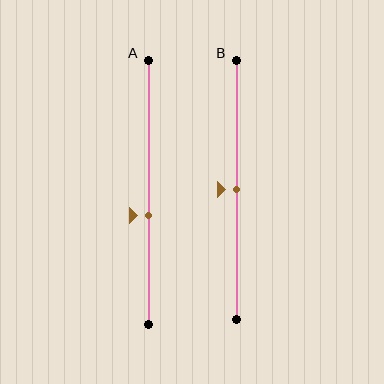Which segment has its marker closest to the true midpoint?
Segment B has its marker closest to the true midpoint.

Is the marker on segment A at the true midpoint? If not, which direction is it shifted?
No, the marker on segment A is shifted downward by about 9% of the segment length.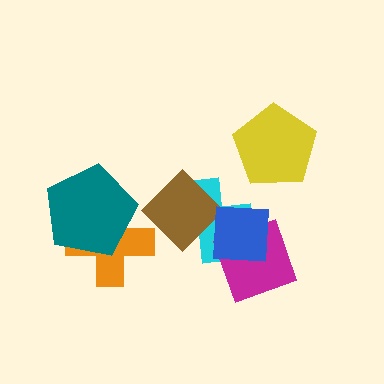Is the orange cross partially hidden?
Yes, it is partially covered by another shape.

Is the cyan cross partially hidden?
Yes, it is partially covered by another shape.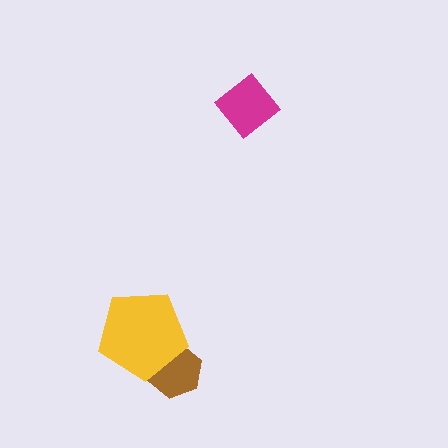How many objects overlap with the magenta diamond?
0 objects overlap with the magenta diamond.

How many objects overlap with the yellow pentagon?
1 object overlaps with the yellow pentagon.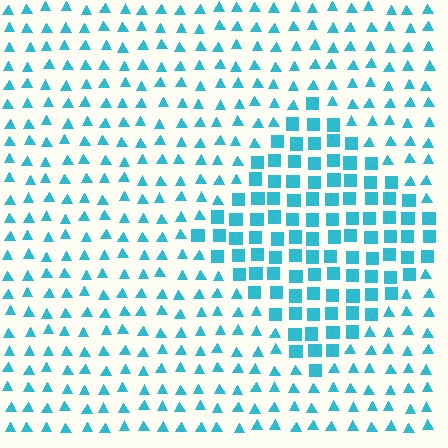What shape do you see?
I see a diamond.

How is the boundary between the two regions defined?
The boundary is defined by a change in element shape: squares inside vs. triangles outside. All elements share the same color and spacing.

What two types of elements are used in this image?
The image uses squares inside the diamond region and triangles outside it.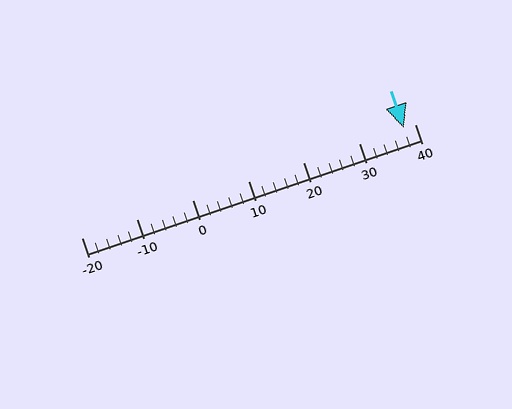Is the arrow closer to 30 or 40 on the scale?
The arrow is closer to 40.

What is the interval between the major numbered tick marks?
The major tick marks are spaced 10 units apart.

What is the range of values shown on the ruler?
The ruler shows values from -20 to 40.